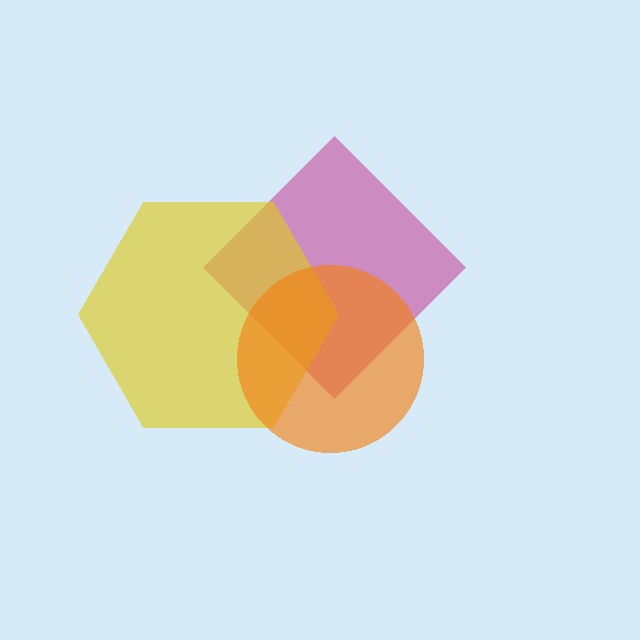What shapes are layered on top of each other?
The layered shapes are: a magenta diamond, a yellow hexagon, an orange circle.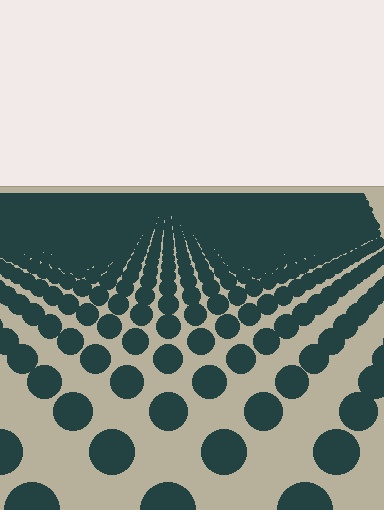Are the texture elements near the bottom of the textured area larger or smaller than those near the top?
Larger. Near the bottom, elements are closer to the viewer and appear at a bigger on-screen size.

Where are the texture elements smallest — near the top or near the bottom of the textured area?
Near the top.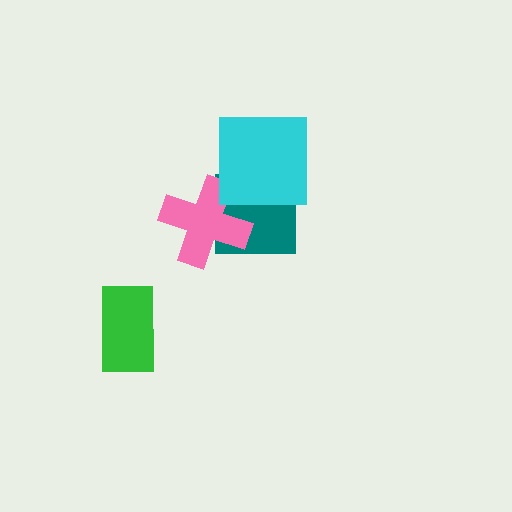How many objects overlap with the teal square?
2 objects overlap with the teal square.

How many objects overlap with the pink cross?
1 object overlaps with the pink cross.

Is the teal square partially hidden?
Yes, it is partially covered by another shape.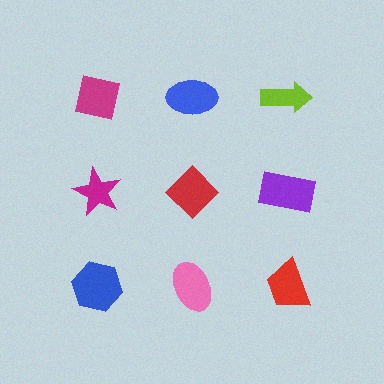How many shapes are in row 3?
3 shapes.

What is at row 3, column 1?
A blue hexagon.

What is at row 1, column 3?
A lime arrow.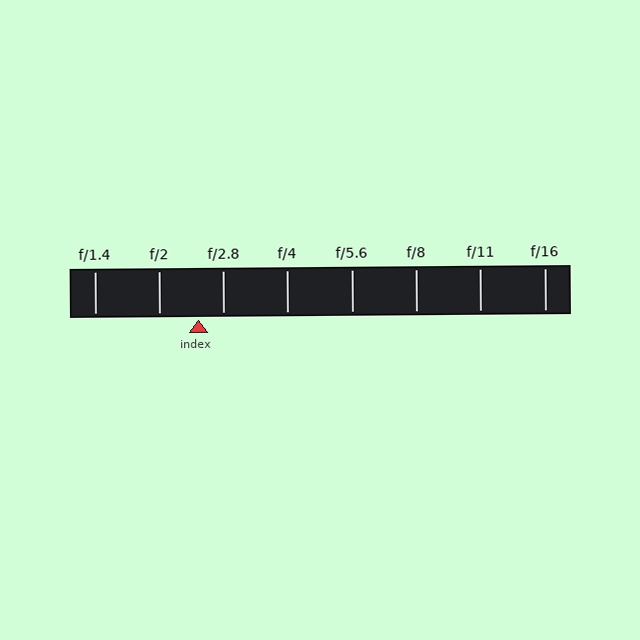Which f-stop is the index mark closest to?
The index mark is closest to f/2.8.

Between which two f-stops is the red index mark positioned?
The index mark is between f/2 and f/2.8.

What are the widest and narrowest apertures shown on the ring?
The widest aperture shown is f/1.4 and the narrowest is f/16.